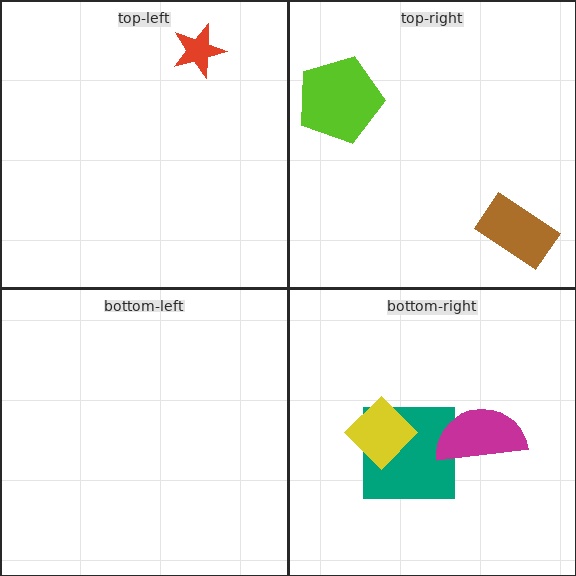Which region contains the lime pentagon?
The top-right region.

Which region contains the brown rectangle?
The top-right region.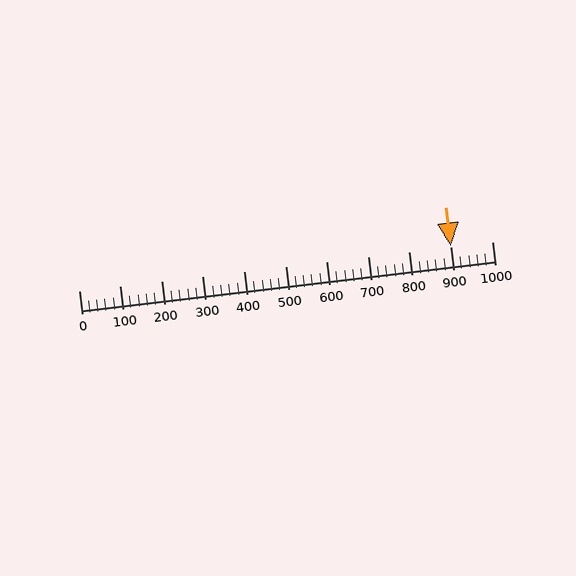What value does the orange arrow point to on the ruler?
The orange arrow points to approximately 900.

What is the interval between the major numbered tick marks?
The major tick marks are spaced 100 units apart.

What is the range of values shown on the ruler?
The ruler shows values from 0 to 1000.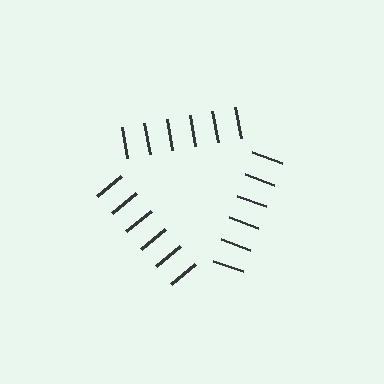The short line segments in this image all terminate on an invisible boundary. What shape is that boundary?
An illusory triangle — the line segments terminate on its edges but no continuous stroke is drawn.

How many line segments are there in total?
18 — 6 along each of the 3 edges.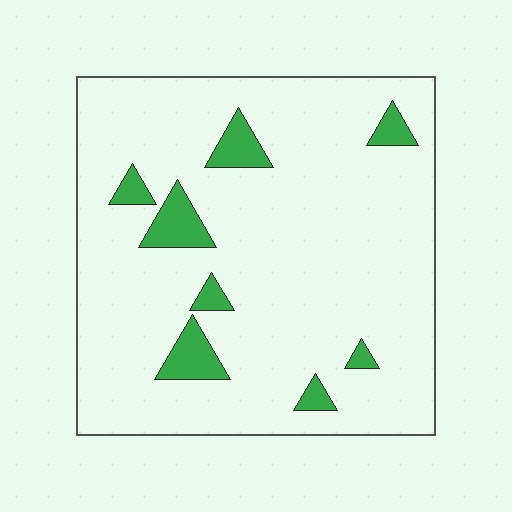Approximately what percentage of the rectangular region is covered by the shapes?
Approximately 10%.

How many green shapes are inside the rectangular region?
8.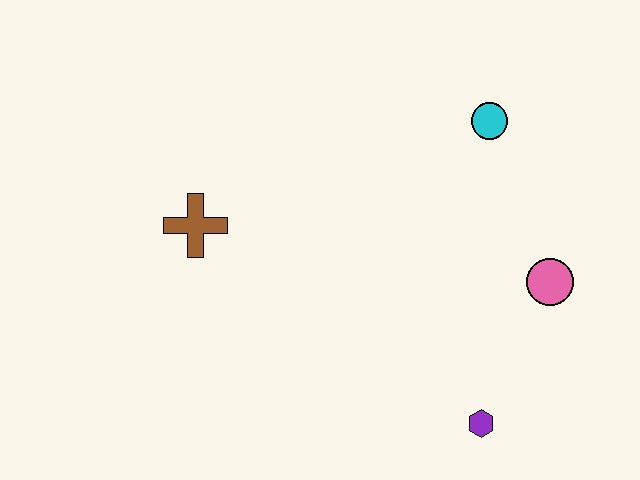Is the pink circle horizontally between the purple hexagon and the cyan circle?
No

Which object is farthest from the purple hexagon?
The brown cross is farthest from the purple hexagon.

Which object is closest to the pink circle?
The purple hexagon is closest to the pink circle.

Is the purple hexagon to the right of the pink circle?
No